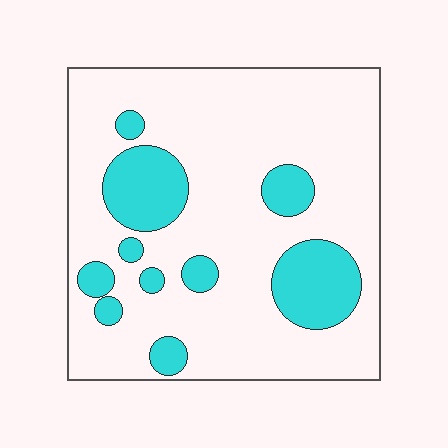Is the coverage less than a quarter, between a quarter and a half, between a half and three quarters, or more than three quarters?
Less than a quarter.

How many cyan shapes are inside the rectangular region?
10.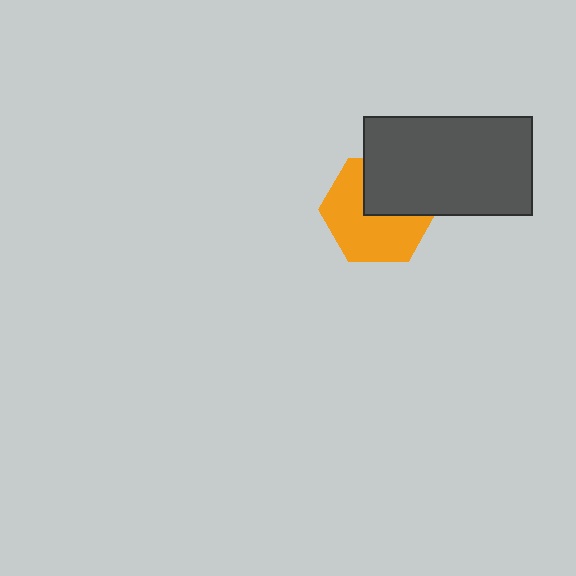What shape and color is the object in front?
The object in front is a dark gray rectangle.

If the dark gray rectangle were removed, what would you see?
You would see the complete orange hexagon.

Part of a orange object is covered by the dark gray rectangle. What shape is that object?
It is a hexagon.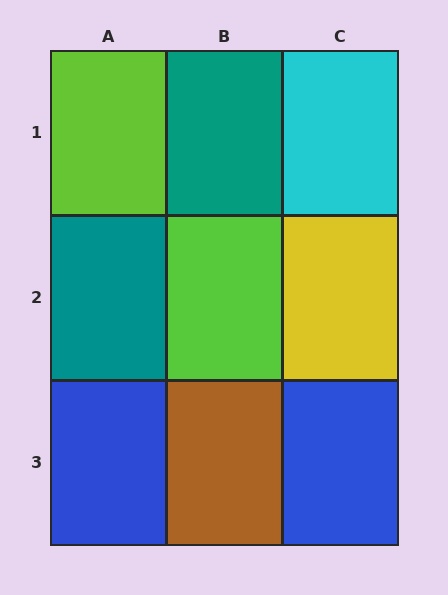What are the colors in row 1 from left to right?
Lime, teal, cyan.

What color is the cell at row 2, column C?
Yellow.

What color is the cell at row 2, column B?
Lime.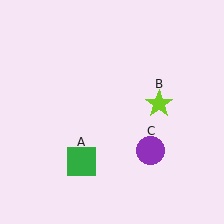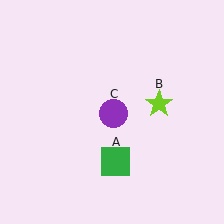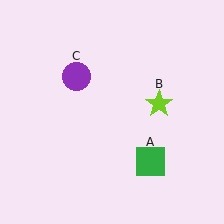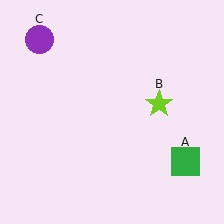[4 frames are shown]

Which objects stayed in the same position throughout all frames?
Lime star (object B) remained stationary.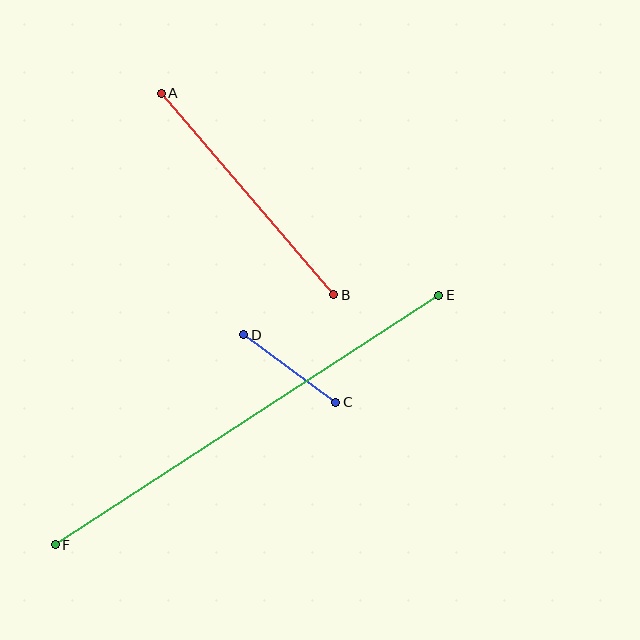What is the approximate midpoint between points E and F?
The midpoint is at approximately (247, 420) pixels.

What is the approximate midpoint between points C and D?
The midpoint is at approximately (290, 369) pixels.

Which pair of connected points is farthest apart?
Points E and F are farthest apart.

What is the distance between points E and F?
The distance is approximately 458 pixels.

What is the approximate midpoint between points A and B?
The midpoint is at approximately (247, 194) pixels.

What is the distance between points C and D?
The distance is approximately 114 pixels.